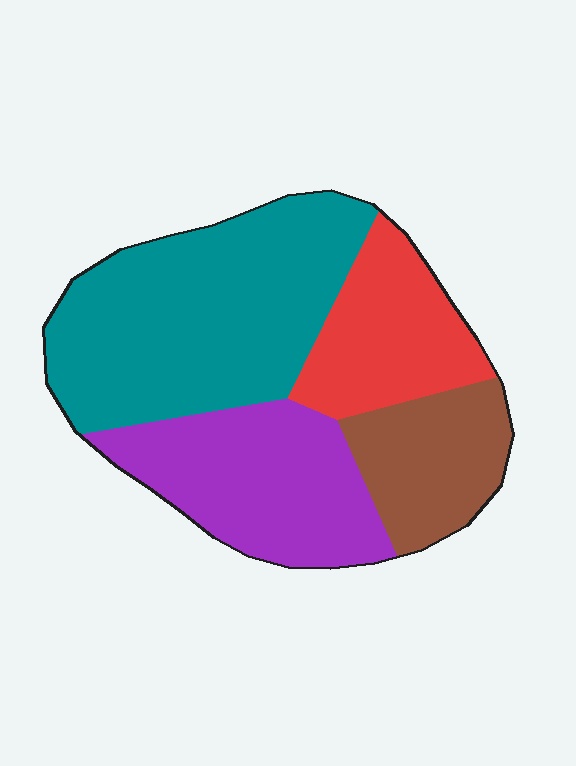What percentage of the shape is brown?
Brown covers roughly 15% of the shape.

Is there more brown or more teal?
Teal.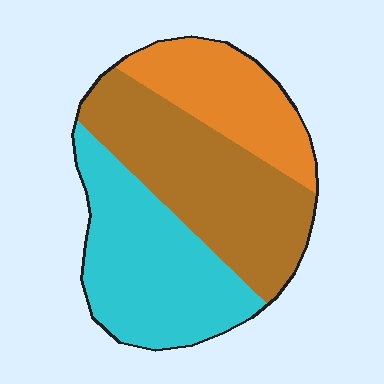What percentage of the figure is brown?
Brown takes up between a third and a half of the figure.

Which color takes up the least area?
Orange, at roughly 25%.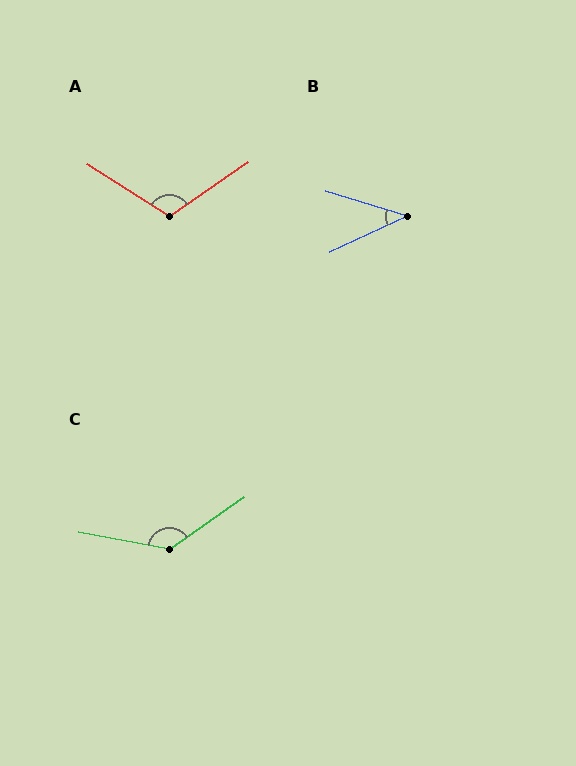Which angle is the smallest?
B, at approximately 42 degrees.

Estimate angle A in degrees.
Approximately 113 degrees.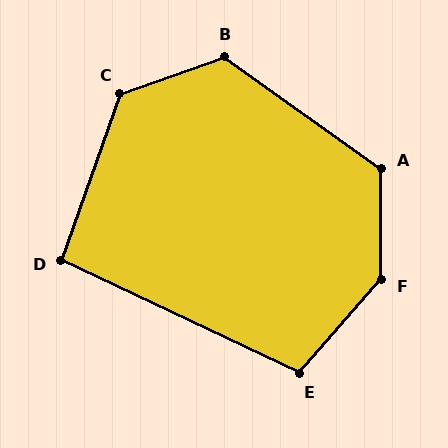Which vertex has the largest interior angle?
F, at approximately 139 degrees.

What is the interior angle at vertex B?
Approximately 125 degrees (obtuse).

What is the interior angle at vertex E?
Approximately 106 degrees (obtuse).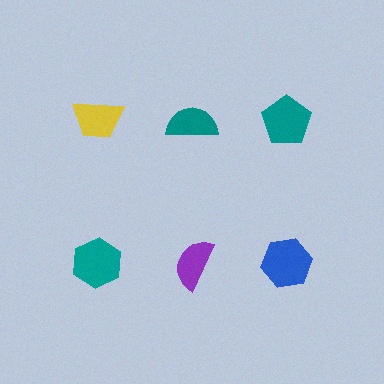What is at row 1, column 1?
A yellow trapezoid.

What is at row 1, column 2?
A teal semicircle.